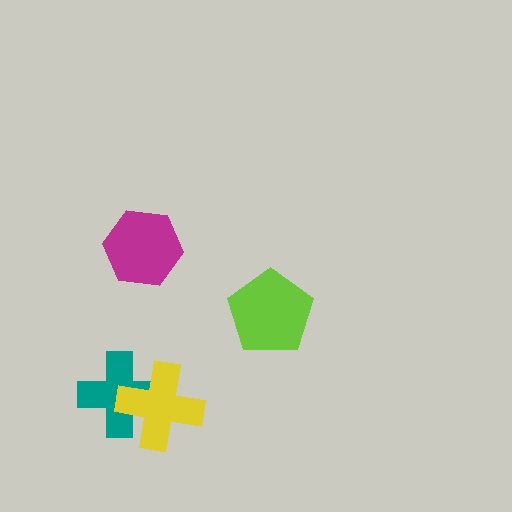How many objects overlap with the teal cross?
1 object overlaps with the teal cross.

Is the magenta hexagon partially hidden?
No, no other shape covers it.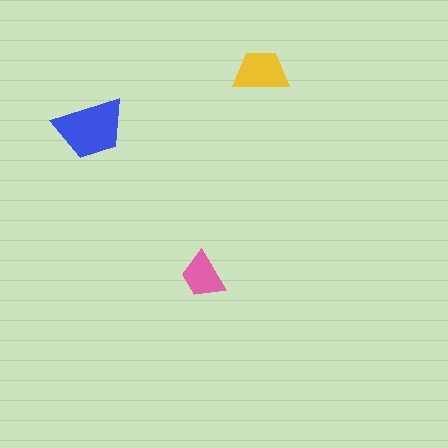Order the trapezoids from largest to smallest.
the blue one, the yellow one, the pink one.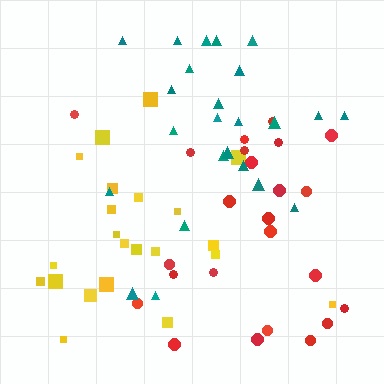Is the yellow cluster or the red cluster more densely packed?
Red.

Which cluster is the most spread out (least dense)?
Yellow.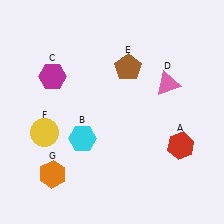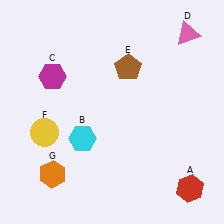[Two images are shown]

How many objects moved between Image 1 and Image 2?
2 objects moved between the two images.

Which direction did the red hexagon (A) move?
The red hexagon (A) moved down.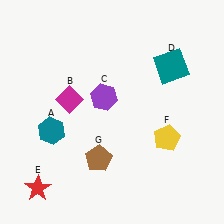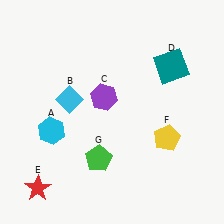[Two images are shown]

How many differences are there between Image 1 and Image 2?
There are 3 differences between the two images.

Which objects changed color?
A changed from teal to cyan. B changed from magenta to cyan. G changed from brown to green.